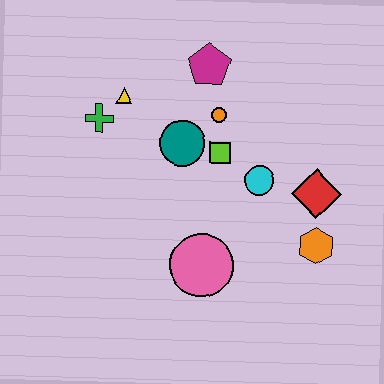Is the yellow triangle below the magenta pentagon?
Yes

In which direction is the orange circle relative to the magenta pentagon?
The orange circle is below the magenta pentagon.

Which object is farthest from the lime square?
The orange hexagon is farthest from the lime square.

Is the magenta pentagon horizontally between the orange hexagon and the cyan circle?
No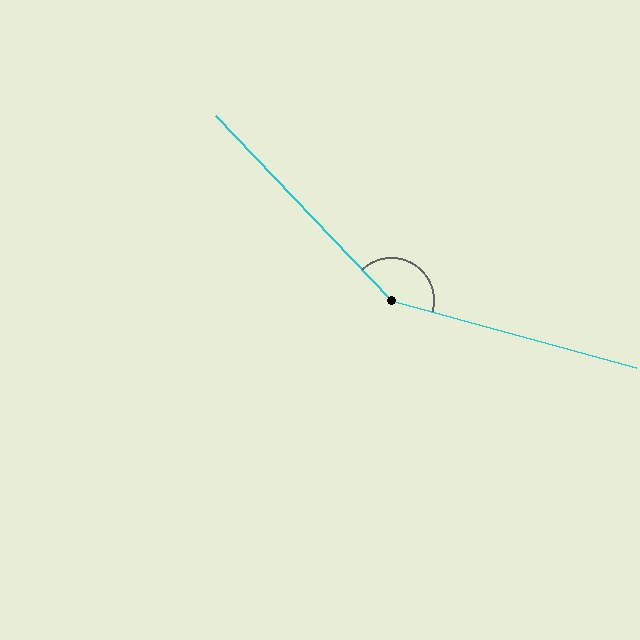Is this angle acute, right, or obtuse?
It is obtuse.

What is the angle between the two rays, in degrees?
Approximately 149 degrees.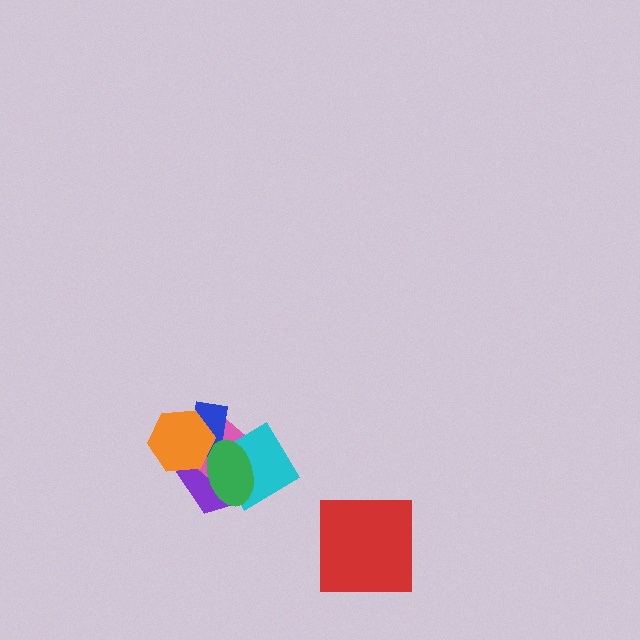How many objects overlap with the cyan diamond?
4 objects overlap with the cyan diamond.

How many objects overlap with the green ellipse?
5 objects overlap with the green ellipse.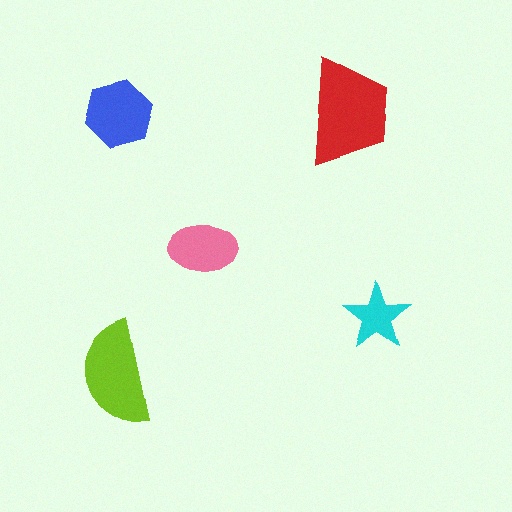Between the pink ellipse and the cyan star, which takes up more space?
The pink ellipse.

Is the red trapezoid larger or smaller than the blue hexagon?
Larger.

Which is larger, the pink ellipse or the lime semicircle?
The lime semicircle.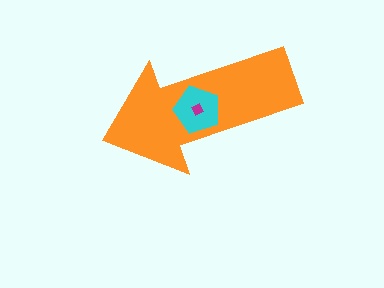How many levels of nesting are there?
3.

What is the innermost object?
The magenta diamond.